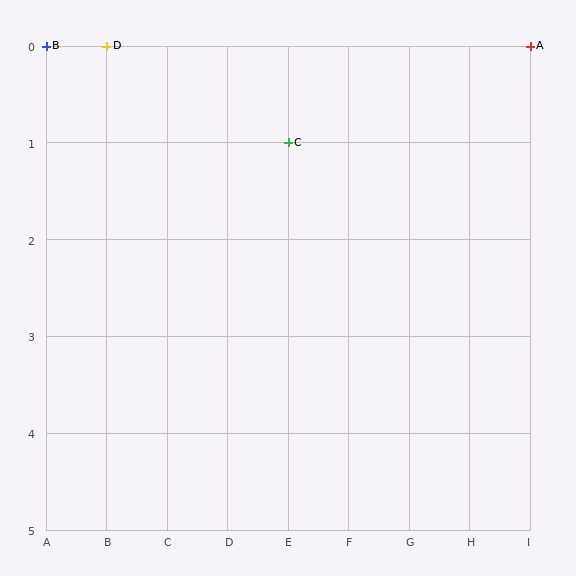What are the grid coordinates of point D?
Point D is at grid coordinates (B, 0).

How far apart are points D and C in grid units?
Points D and C are 3 columns and 1 row apart (about 3.2 grid units diagonally).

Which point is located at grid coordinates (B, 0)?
Point D is at (B, 0).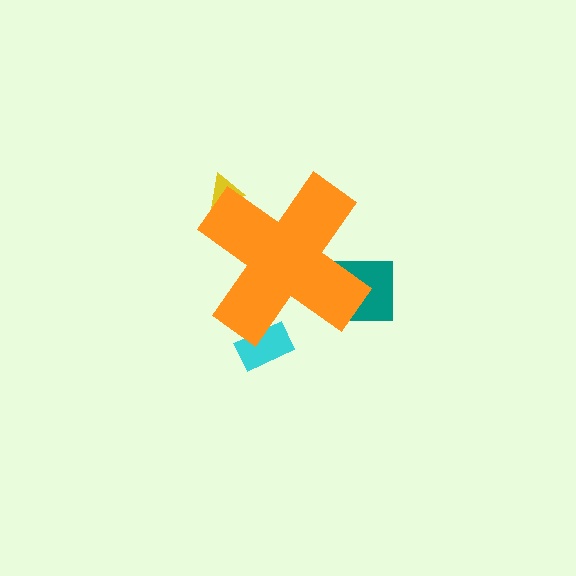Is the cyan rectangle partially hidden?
Yes, the cyan rectangle is partially hidden behind the orange cross.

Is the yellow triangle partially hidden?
Yes, the yellow triangle is partially hidden behind the orange cross.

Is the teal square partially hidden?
Yes, the teal square is partially hidden behind the orange cross.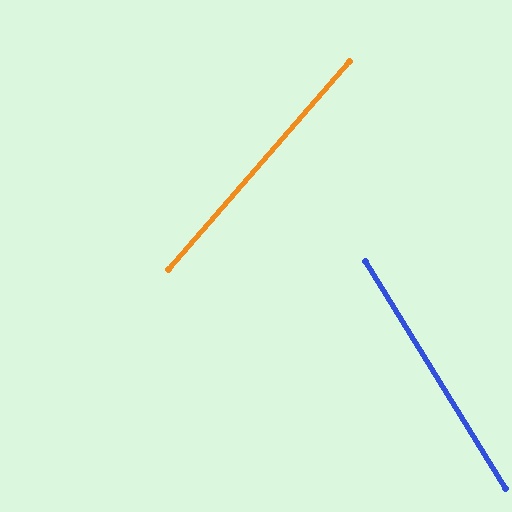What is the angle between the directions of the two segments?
Approximately 73 degrees.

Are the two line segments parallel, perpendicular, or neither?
Neither parallel nor perpendicular — they differ by about 73°.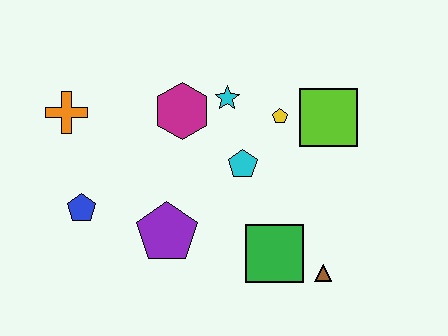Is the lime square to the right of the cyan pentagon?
Yes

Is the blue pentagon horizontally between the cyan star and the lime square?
No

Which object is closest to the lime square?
The yellow pentagon is closest to the lime square.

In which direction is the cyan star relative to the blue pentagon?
The cyan star is to the right of the blue pentagon.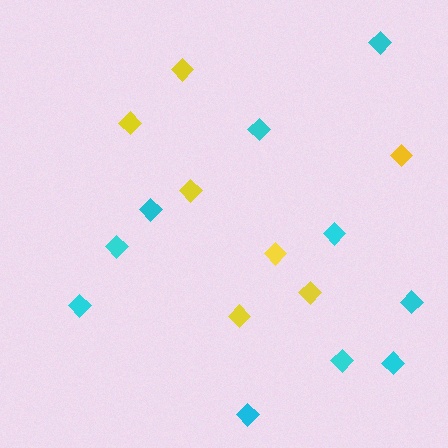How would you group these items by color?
There are 2 groups: one group of cyan diamonds (10) and one group of yellow diamonds (7).